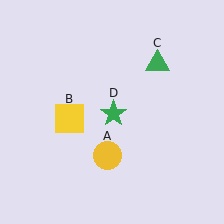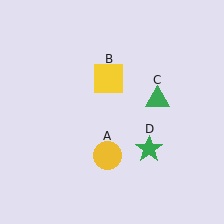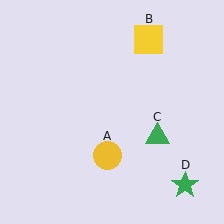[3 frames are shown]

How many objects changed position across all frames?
3 objects changed position: yellow square (object B), green triangle (object C), green star (object D).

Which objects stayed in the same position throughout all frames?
Yellow circle (object A) remained stationary.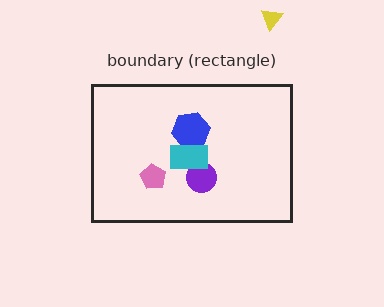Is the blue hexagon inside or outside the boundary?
Inside.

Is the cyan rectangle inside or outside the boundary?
Inside.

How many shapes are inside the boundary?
4 inside, 1 outside.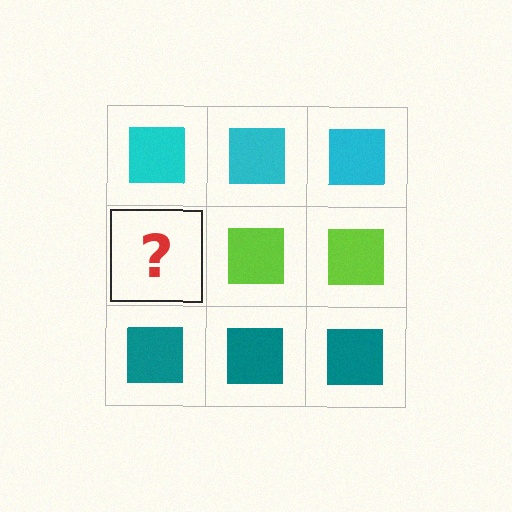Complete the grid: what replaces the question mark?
The question mark should be replaced with a lime square.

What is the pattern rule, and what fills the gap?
The rule is that each row has a consistent color. The gap should be filled with a lime square.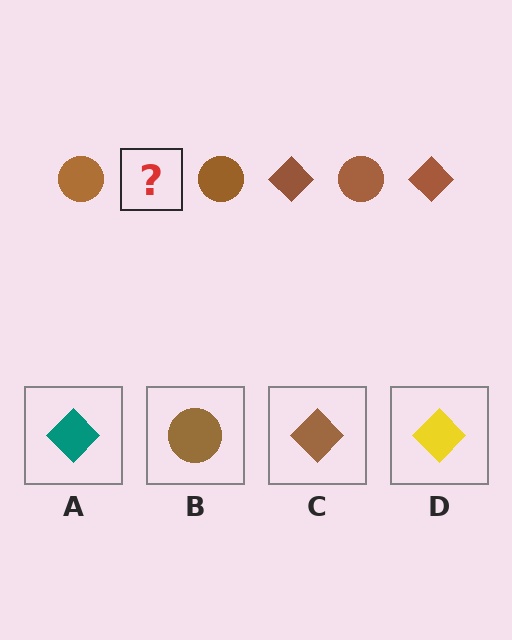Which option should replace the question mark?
Option C.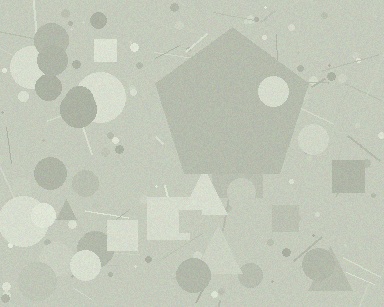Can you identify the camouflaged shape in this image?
The camouflaged shape is a pentagon.